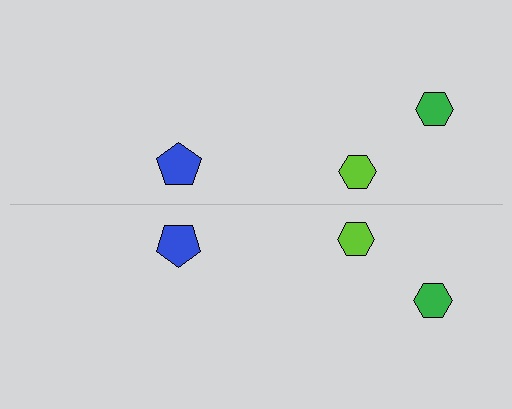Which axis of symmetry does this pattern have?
The pattern has a horizontal axis of symmetry running through the center of the image.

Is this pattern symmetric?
Yes, this pattern has bilateral (reflection) symmetry.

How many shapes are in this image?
There are 6 shapes in this image.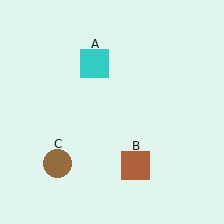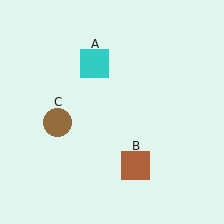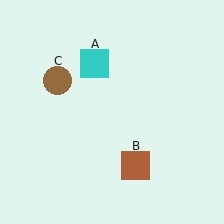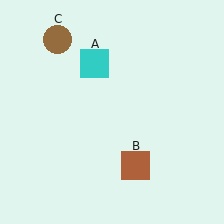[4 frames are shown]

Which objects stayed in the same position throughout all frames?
Cyan square (object A) and brown square (object B) remained stationary.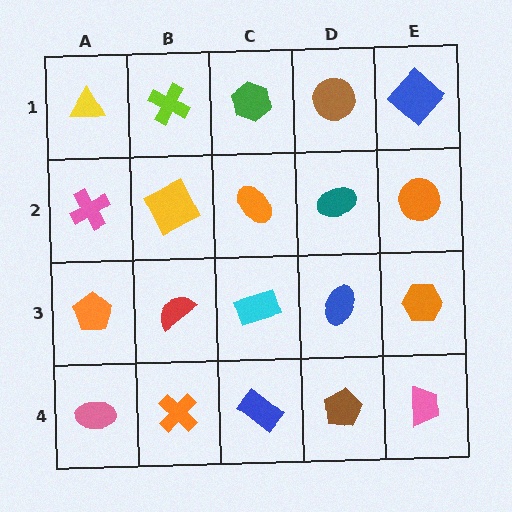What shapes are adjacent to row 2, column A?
A yellow triangle (row 1, column A), an orange pentagon (row 3, column A), a yellow square (row 2, column B).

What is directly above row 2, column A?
A yellow triangle.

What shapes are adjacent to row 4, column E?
An orange hexagon (row 3, column E), a brown pentagon (row 4, column D).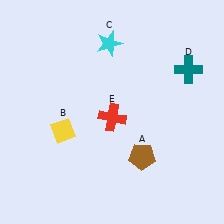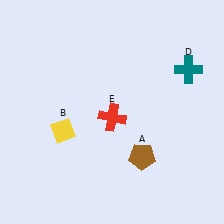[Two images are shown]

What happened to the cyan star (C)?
The cyan star (C) was removed in Image 2. It was in the top-left area of Image 1.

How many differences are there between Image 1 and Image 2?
There is 1 difference between the two images.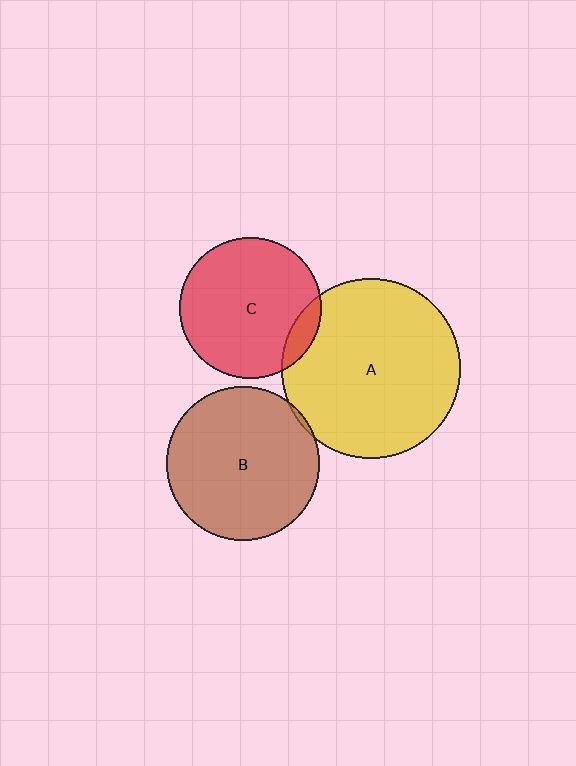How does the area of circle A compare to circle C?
Approximately 1.6 times.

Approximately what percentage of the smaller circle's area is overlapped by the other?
Approximately 5%.